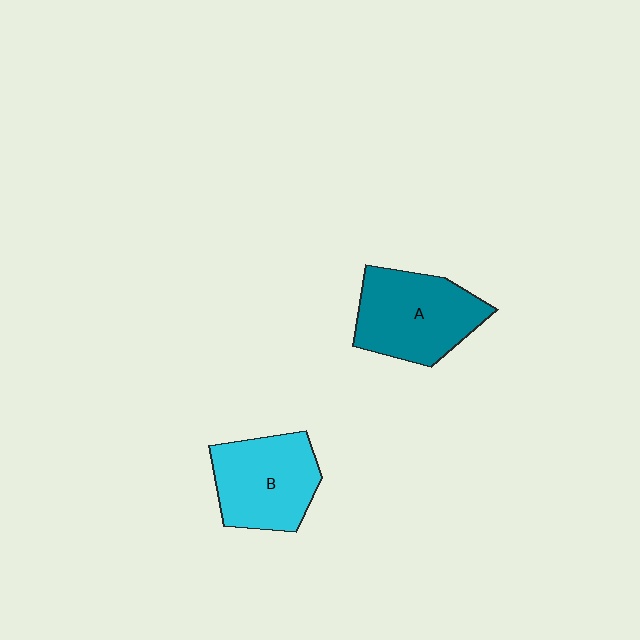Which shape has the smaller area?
Shape B (cyan).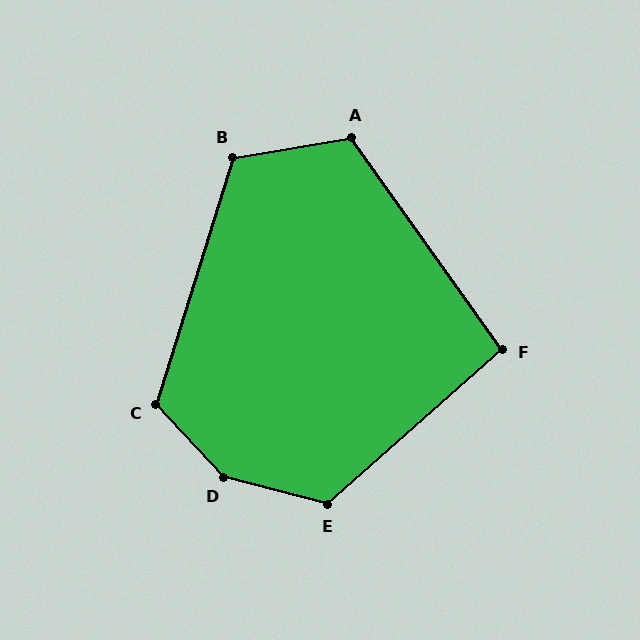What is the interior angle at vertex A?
Approximately 116 degrees (obtuse).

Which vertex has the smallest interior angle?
F, at approximately 96 degrees.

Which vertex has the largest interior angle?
D, at approximately 147 degrees.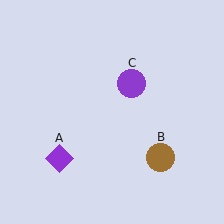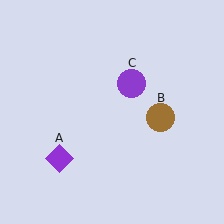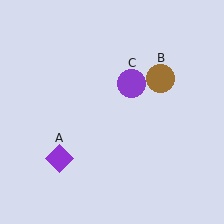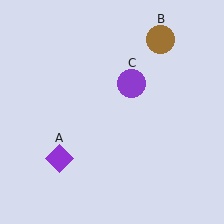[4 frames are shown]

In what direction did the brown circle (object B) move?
The brown circle (object B) moved up.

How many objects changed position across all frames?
1 object changed position: brown circle (object B).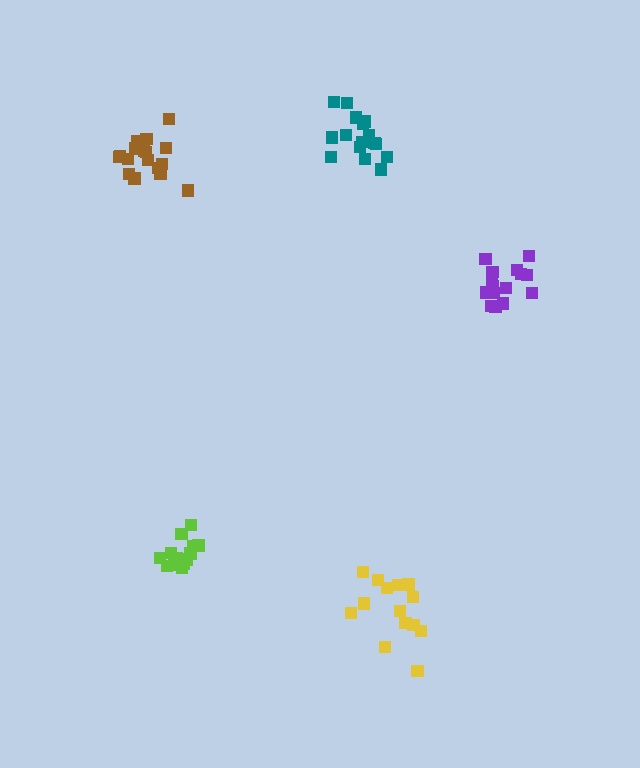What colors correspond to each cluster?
The clusters are colored: brown, lime, teal, purple, yellow.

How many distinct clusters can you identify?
There are 5 distinct clusters.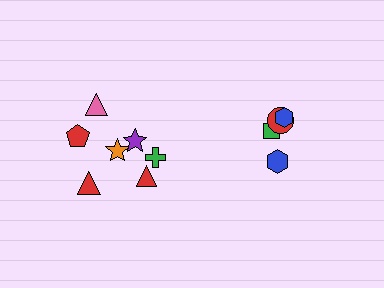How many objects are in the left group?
There are 7 objects.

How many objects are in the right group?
There are 4 objects.